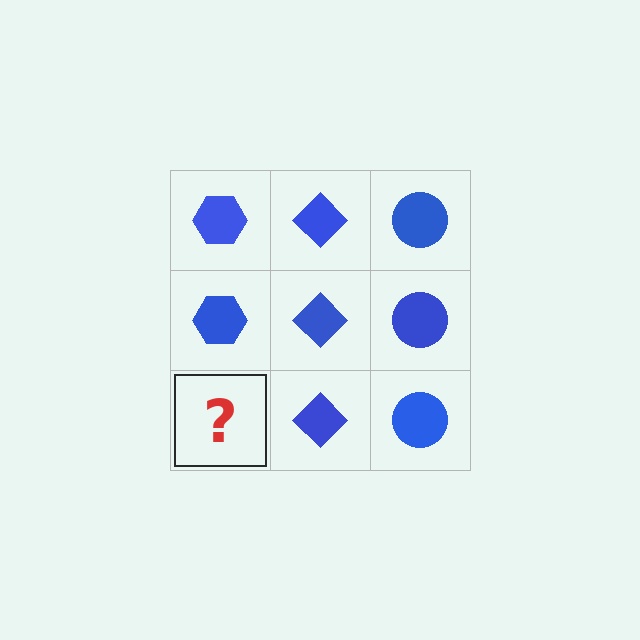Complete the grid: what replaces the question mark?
The question mark should be replaced with a blue hexagon.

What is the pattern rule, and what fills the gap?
The rule is that each column has a consistent shape. The gap should be filled with a blue hexagon.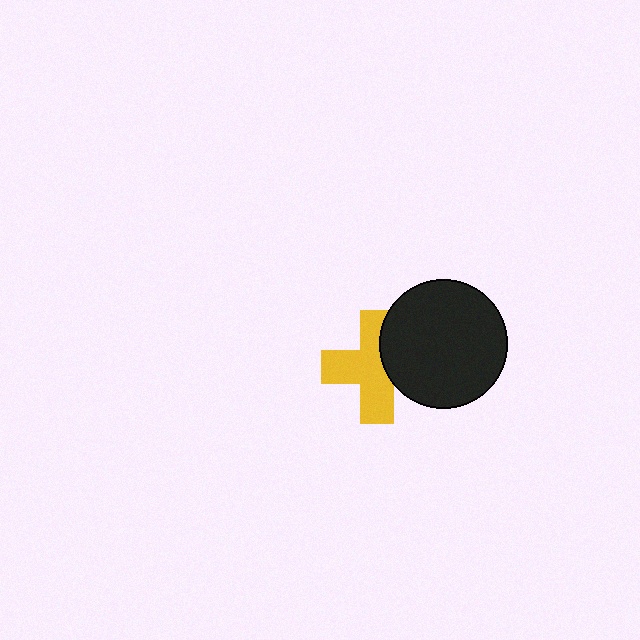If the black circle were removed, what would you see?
You would see the complete yellow cross.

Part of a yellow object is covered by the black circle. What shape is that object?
It is a cross.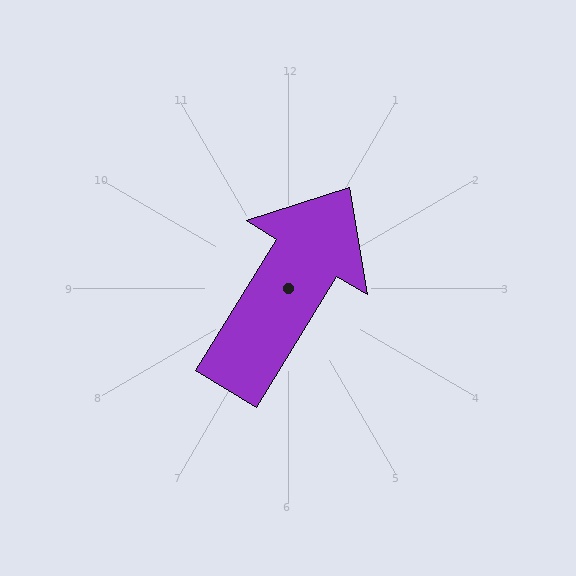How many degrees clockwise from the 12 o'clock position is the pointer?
Approximately 32 degrees.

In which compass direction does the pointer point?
Northeast.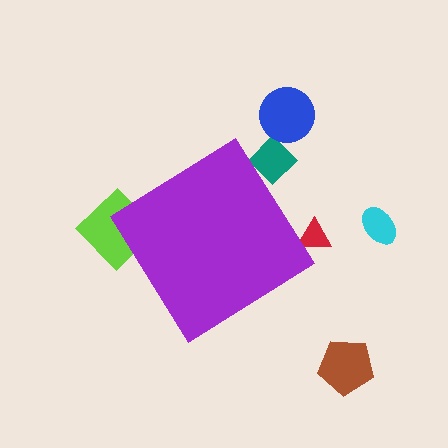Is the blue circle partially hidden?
No, the blue circle is fully visible.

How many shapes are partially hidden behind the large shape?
3 shapes are partially hidden.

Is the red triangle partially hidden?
Yes, the red triangle is partially hidden behind the purple diamond.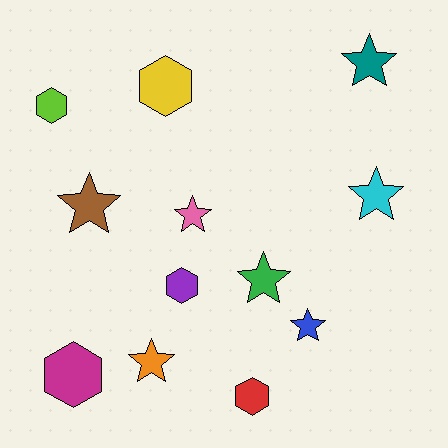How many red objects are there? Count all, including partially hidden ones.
There is 1 red object.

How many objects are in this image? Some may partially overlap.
There are 12 objects.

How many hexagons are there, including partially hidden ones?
There are 5 hexagons.